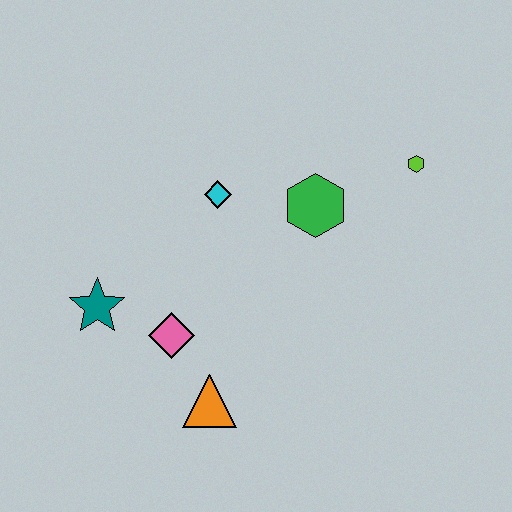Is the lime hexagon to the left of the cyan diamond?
No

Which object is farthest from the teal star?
The lime hexagon is farthest from the teal star.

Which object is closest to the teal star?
The pink diamond is closest to the teal star.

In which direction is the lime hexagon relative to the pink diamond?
The lime hexagon is to the right of the pink diamond.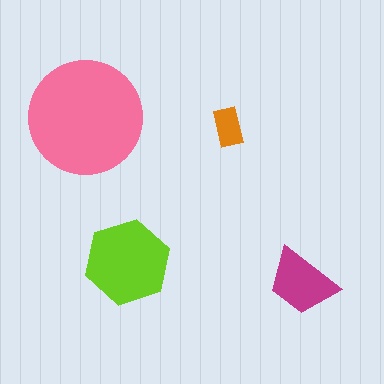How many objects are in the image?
There are 4 objects in the image.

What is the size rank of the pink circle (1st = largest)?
1st.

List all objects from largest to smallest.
The pink circle, the lime hexagon, the magenta trapezoid, the orange rectangle.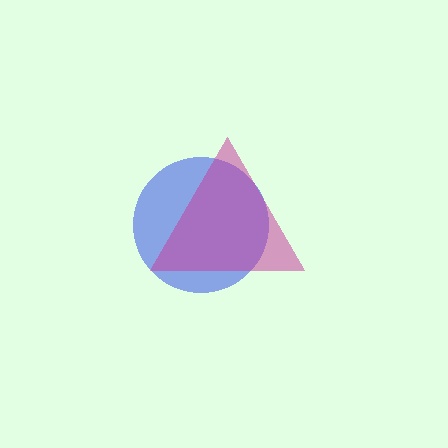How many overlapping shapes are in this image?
There are 2 overlapping shapes in the image.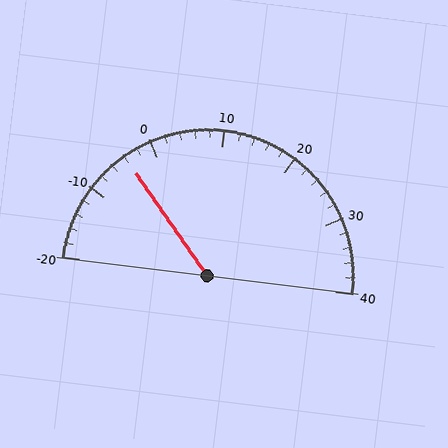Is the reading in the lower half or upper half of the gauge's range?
The reading is in the lower half of the range (-20 to 40).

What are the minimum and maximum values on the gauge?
The gauge ranges from -20 to 40.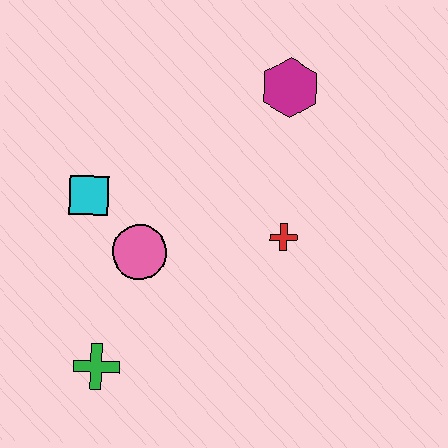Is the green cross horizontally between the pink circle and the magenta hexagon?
No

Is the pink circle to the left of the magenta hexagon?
Yes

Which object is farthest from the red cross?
The green cross is farthest from the red cross.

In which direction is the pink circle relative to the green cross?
The pink circle is above the green cross.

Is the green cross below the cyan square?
Yes